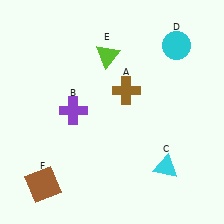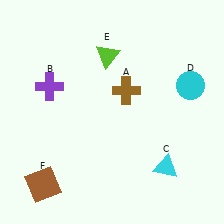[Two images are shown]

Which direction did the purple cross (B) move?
The purple cross (B) moved up.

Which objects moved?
The objects that moved are: the purple cross (B), the cyan circle (D).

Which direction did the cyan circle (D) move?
The cyan circle (D) moved down.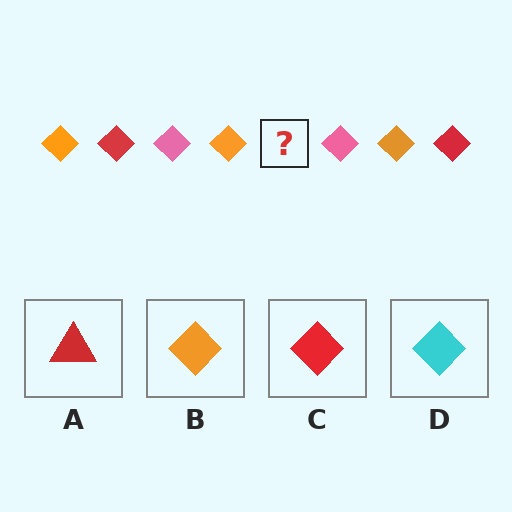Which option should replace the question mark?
Option C.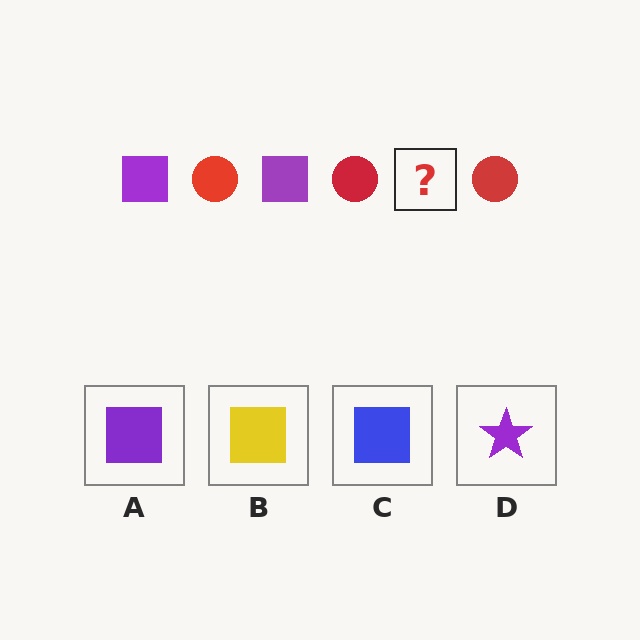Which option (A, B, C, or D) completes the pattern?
A.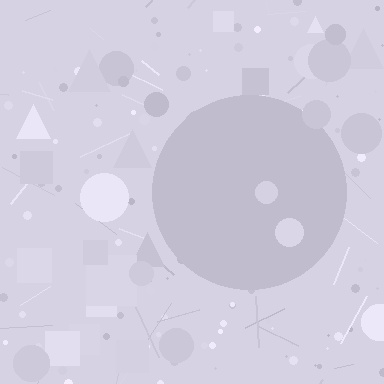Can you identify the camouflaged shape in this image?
The camouflaged shape is a circle.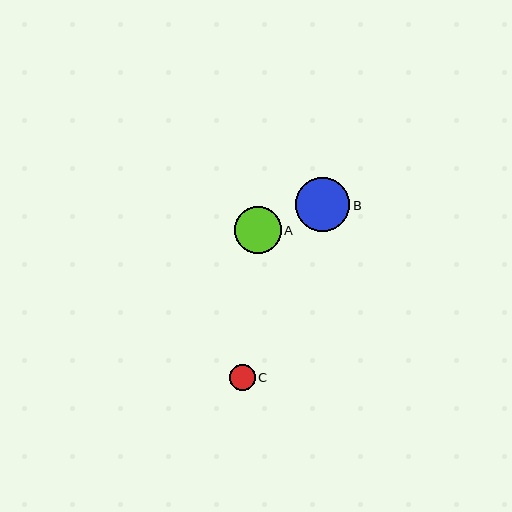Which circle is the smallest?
Circle C is the smallest with a size of approximately 26 pixels.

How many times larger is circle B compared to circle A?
Circle B is approximately 1.2 times the size of circle A.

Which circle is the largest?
Circle B is the largest with a size of approximately 55 pixels.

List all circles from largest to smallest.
From largest to smallest: B, A, C.